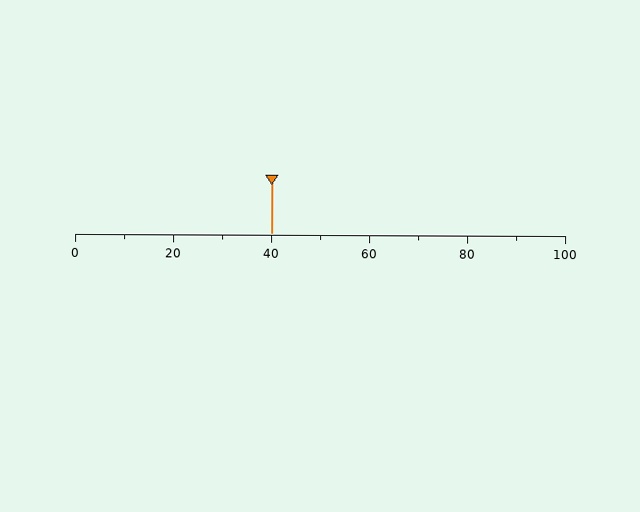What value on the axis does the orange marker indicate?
The marker indicates approximately 40.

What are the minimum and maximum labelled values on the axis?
The axis runs from 0 to 100.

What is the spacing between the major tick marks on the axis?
The major ticks are spaced 20 apart.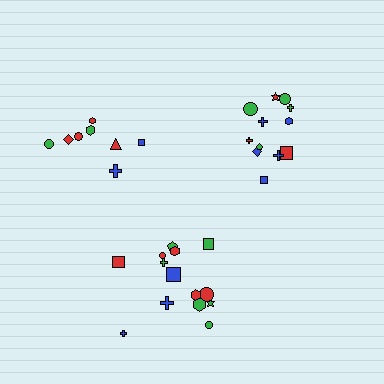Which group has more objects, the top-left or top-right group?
The top-right group.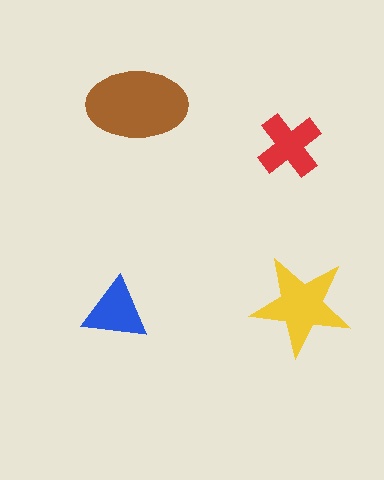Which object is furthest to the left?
The blue triangle is leftmost.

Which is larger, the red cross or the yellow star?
The yellow star.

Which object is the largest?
The brown ellipse.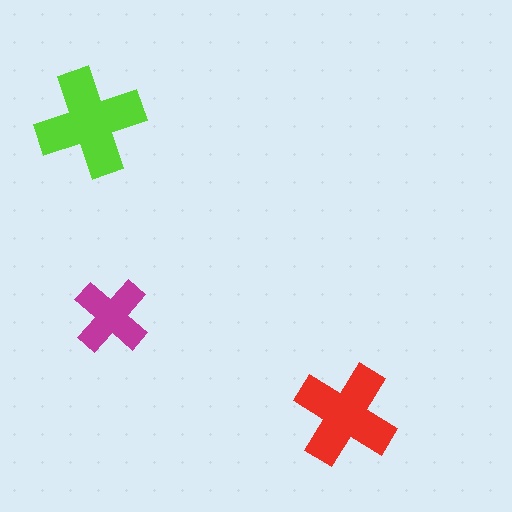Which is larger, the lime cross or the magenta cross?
The lime one.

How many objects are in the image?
There are 3 objects in the image.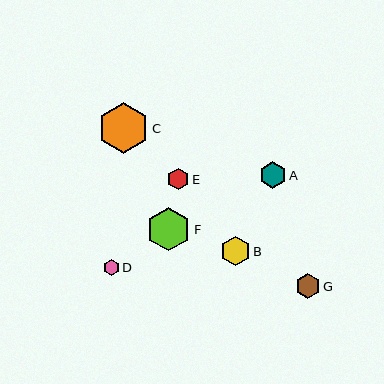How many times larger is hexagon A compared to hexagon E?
Hexagon A is approximately 1.2 times the size of hexagon E.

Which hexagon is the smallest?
Hexagon D is the smallest with a size of approximately 16 pixels.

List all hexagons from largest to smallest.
From largest to smallest: C, F, B, A, G, E, D.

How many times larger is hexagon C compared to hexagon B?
Hexagon C is approximately 1.7 times the size of hexagon B.